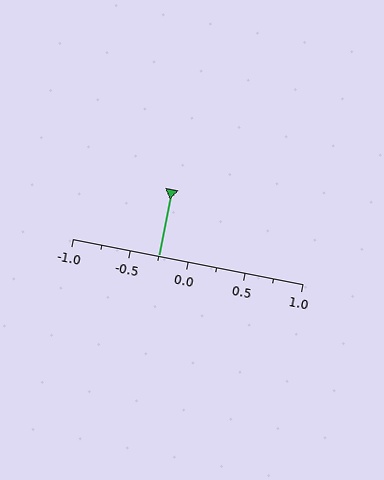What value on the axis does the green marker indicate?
The marker indicates approximately -0.25.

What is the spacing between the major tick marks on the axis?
The major ticks are spaced 0.5 apart.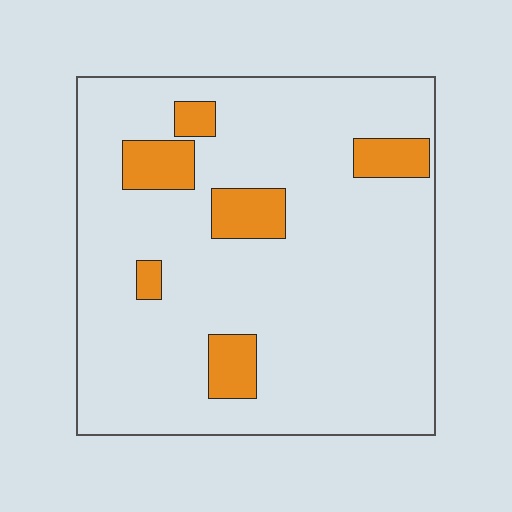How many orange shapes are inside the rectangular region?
6.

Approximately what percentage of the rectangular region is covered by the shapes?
Approximately 15%.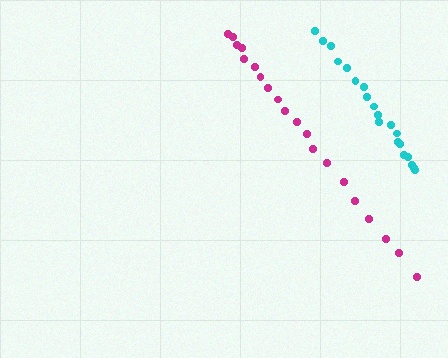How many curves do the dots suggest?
There are 2 distinct paths.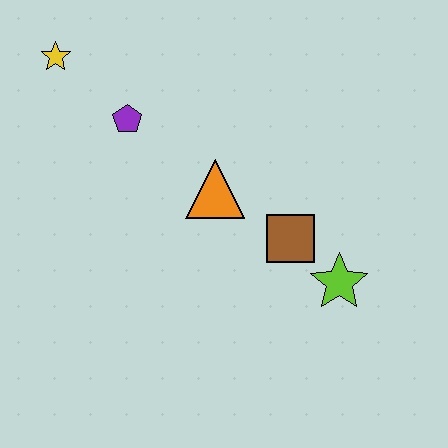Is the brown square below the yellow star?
Yes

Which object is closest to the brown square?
The lime star is closest to the brown square.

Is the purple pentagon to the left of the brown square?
Yes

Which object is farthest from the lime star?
The yellow star is farthest from the lime star.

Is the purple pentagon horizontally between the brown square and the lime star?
No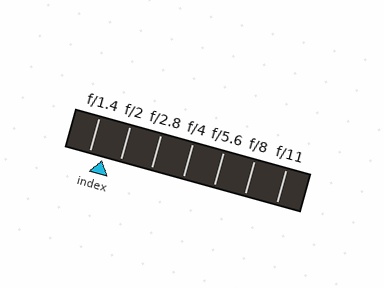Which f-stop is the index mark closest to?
The index mark is closest to f/1.4.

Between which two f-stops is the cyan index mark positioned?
The index mark is between f/1.4 and f/2.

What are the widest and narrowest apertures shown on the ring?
The widest aperture shown is f/1.4 and the narrowest is f/11.